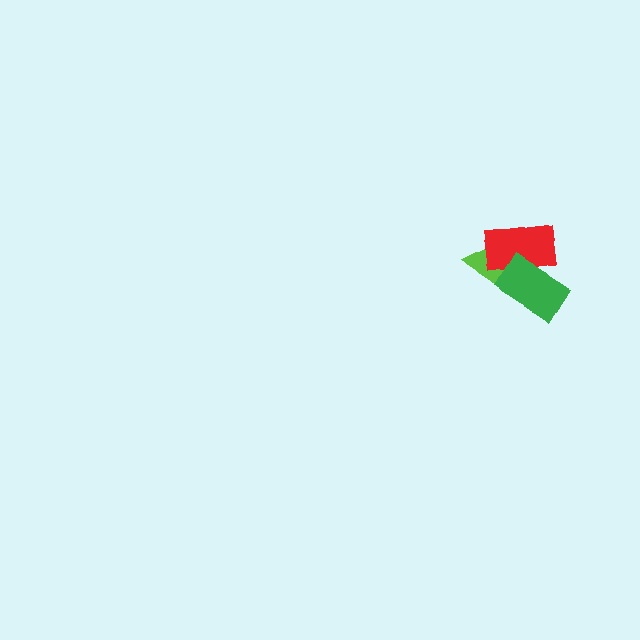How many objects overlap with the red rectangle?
2 objects overlap with the red rectangle.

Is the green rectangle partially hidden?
No, no other shape covers it.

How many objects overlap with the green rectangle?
2 objects overlap with the green rectangle.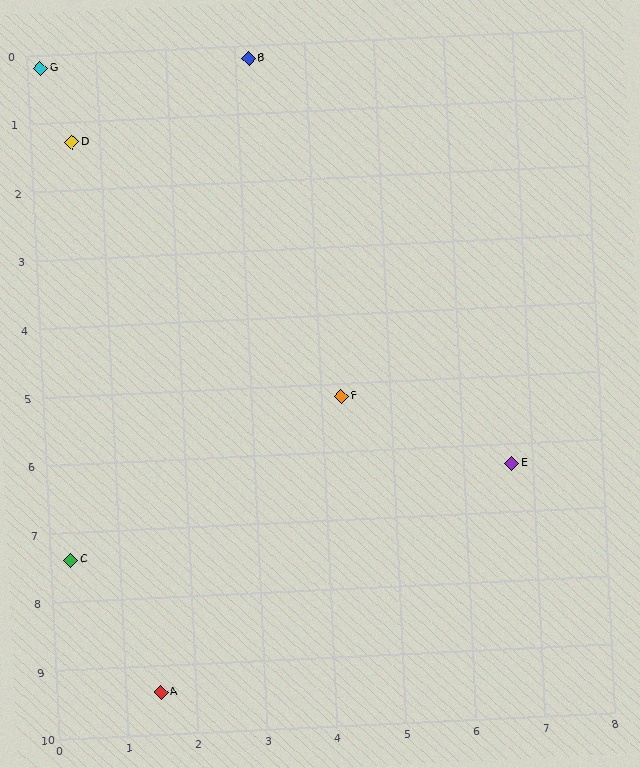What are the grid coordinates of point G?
Point G is at approximately (0.2, 0.2).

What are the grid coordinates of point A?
Point A is at approximately (1.5, 9.4).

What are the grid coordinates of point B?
Point B is at approximately (3.2, 0.2).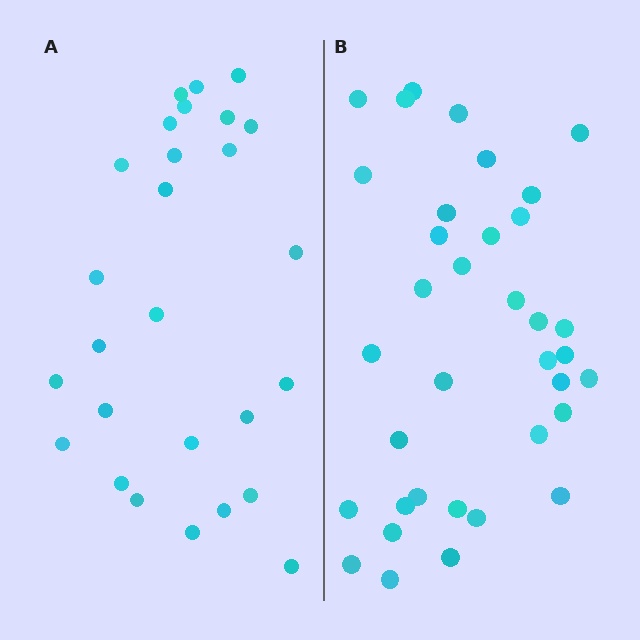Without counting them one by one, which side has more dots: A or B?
Region B (the right region) has more dots.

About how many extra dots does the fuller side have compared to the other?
Region B has roughly 8 or so more dots than region A.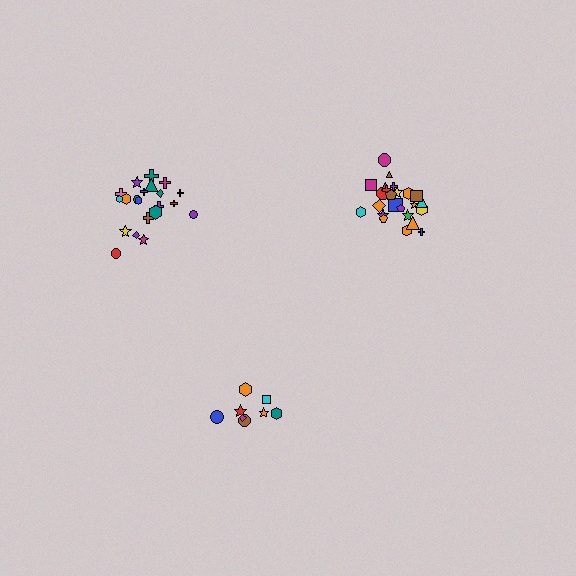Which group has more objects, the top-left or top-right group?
The top-right group.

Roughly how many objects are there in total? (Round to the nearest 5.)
Roughly 55 objects in total.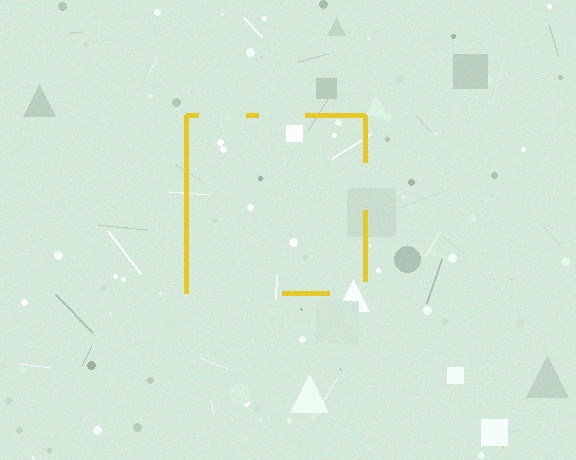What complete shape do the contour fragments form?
The contour fragments form a square.